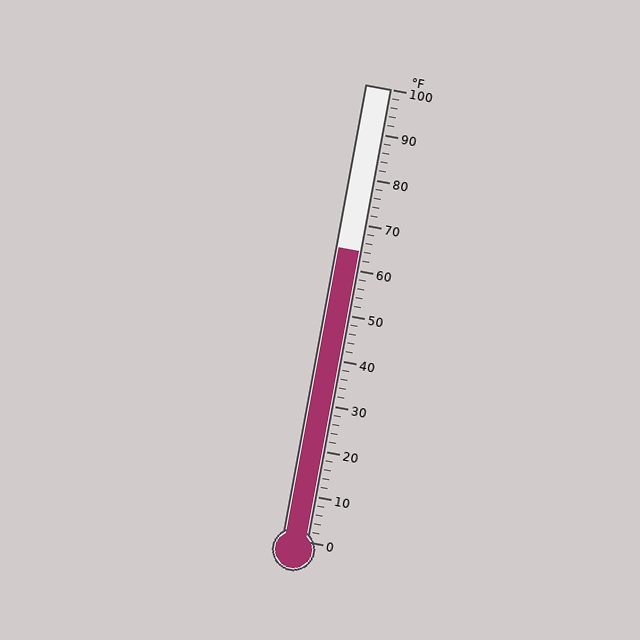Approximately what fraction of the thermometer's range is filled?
The thermometer is filled to approximately 65% of its range.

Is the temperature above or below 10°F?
The temperature is above 10°F.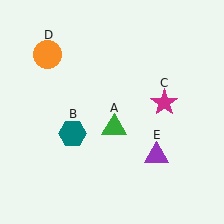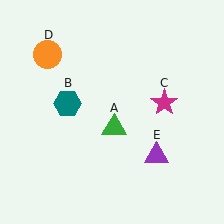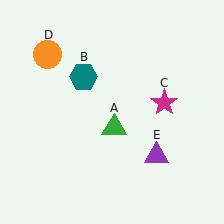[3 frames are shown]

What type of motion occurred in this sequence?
The teal hexagon (object B) rotated clockwise around the center of the scene.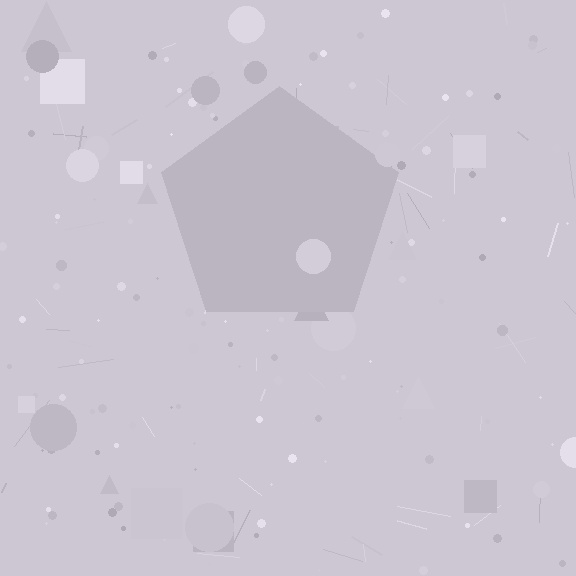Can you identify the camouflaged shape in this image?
The camouflaged shape is a pentagon.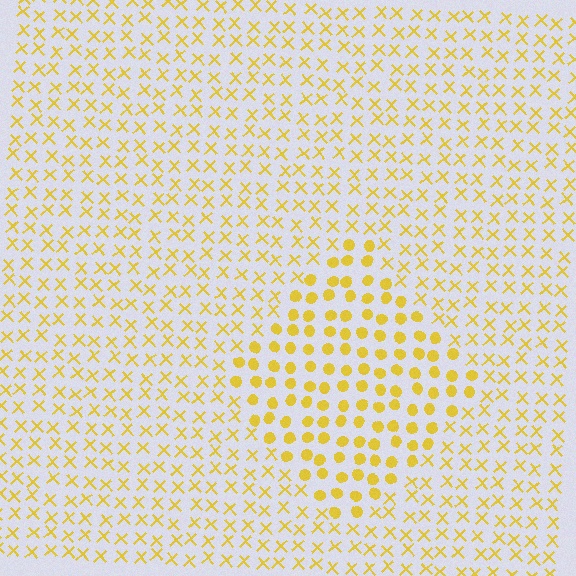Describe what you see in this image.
The image is filled with small yellow elements arranged in a uniform grid. A diamond-shaped region contains circles, while the surrounding area contains X marks. The boundary is defined purely by the change in element shape.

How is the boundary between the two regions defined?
The boundary is defined by a change in element shape: circles inside vs. X marks outside. All elements share the same color and spacing.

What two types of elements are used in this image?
The image uses circles inside the diamond region and X marks outside it.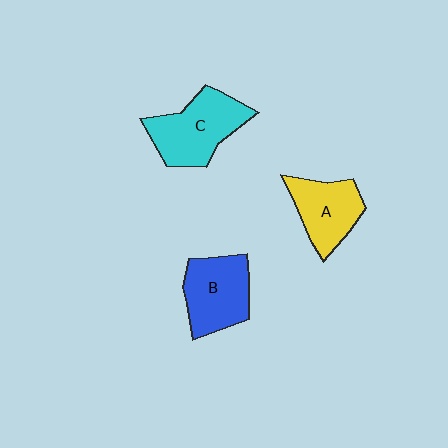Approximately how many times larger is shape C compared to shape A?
Approximately 1.3 times.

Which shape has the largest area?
Shape C (cyan).